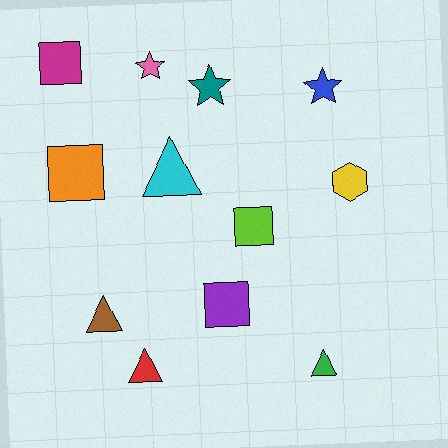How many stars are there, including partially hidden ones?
There are 3 stars.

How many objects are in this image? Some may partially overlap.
There are 12 objects.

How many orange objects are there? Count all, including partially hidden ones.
There is 1 orange object.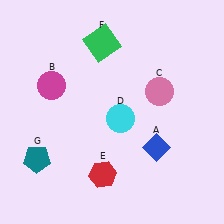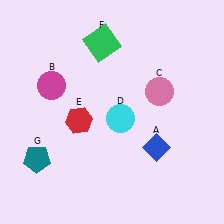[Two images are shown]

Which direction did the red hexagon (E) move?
The red hexagon (E) moved up.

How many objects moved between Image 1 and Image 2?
1 object moved between the two images.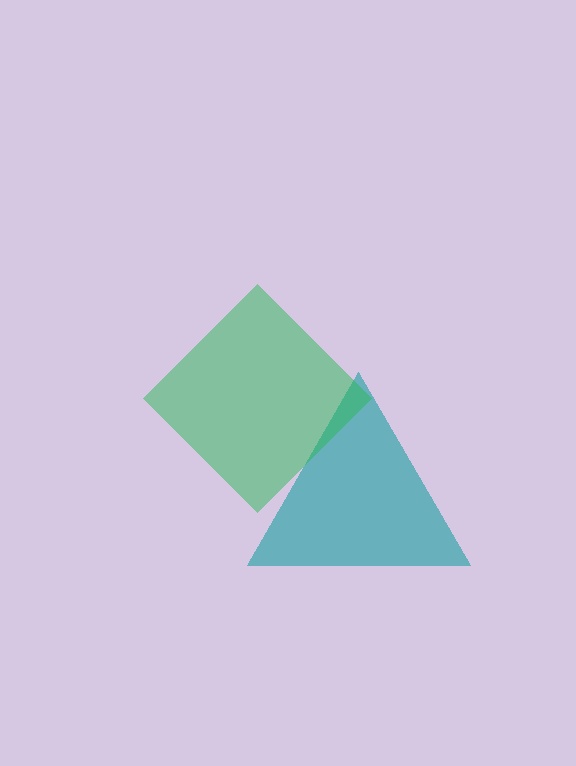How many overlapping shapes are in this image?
There are 2 overlapping shapes in the image.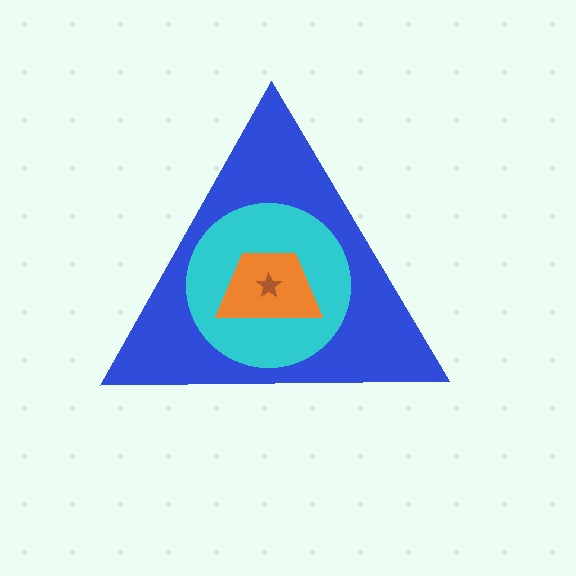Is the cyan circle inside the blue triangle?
Yes.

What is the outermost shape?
The blue triangle.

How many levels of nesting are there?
4.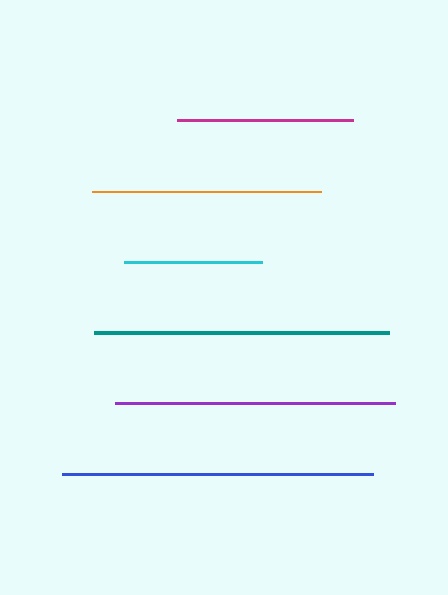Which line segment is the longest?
The blue line is the longest at approximately 311 pixels.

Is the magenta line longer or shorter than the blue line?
The blue line is longer than the magenta line.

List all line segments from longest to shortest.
From longest to shortest: blue, teal, purple, orange, magenta, cyan.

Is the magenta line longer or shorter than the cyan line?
The magenta line is longer than the cyan line.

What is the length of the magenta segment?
The magenta segment is approximately 176 pixels long.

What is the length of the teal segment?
The teal segment is approximately 295 pixels long.